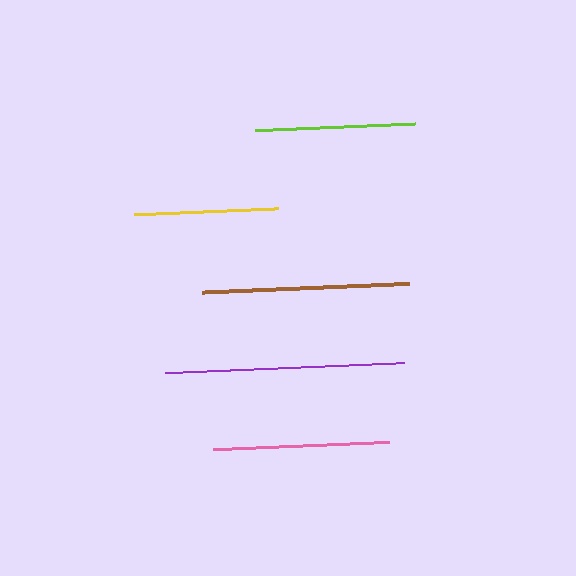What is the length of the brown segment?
The brown segment is approximately 207 pixels long.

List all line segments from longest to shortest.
From longest to shortest: purple, brown, pink, lime, yellow.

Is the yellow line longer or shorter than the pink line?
The pink line is longer than the yellow line.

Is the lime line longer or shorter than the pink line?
The pink line is longer than the lime line.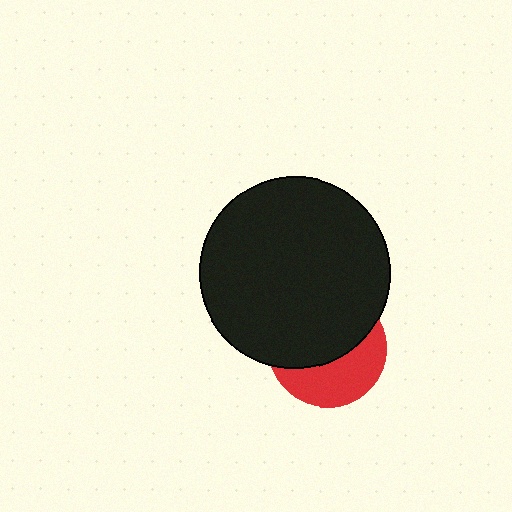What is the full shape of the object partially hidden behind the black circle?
The partially hidden object is a red circle.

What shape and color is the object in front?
The object in front is a black circle.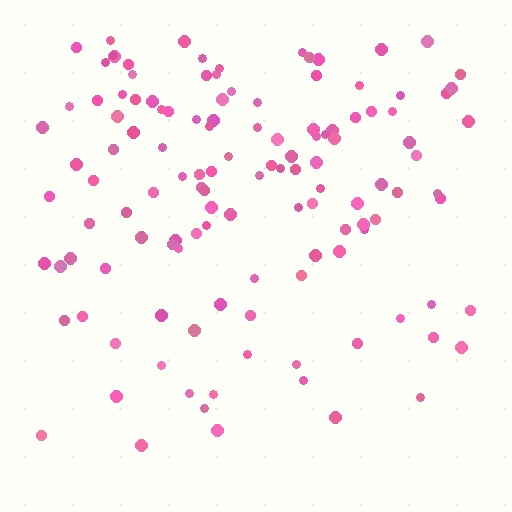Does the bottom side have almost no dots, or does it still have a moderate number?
Still a moderate number, just noticeably fewer than the top.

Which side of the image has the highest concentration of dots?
The top.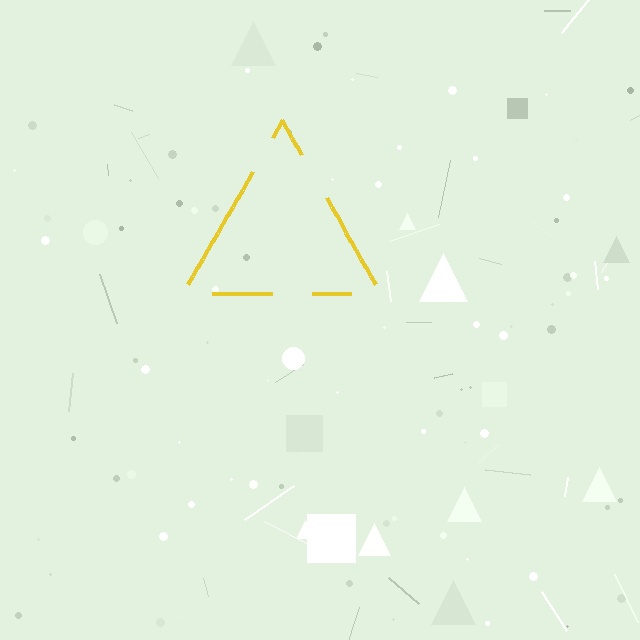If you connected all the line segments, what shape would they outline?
They would outline a triangle.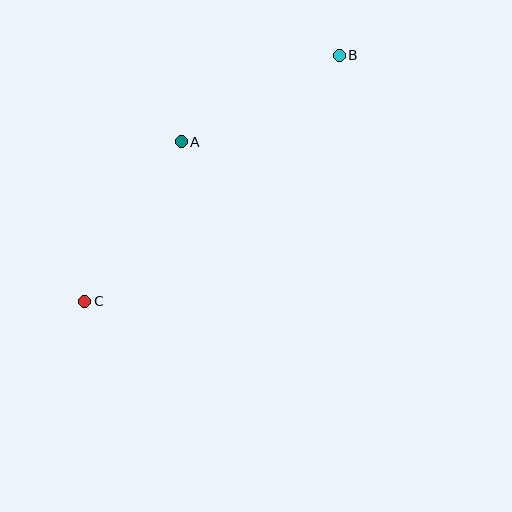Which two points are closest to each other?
Points A and B are closest to each other.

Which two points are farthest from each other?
Points B and C are farthest from each other.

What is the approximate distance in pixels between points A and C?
The distance between A and C is approximately 186 pixels.